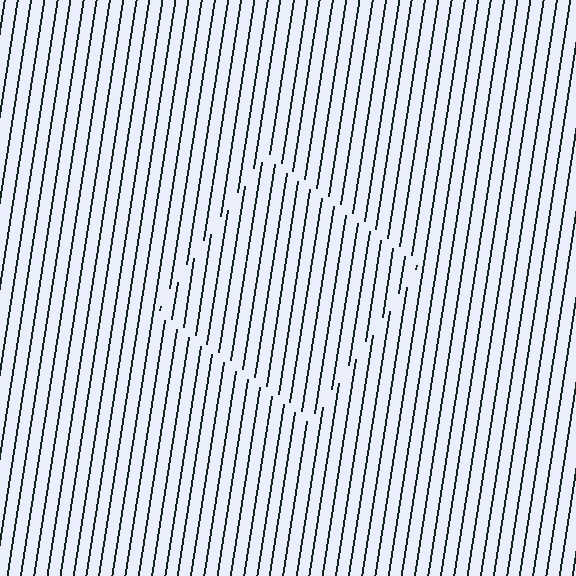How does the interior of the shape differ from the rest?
The interior of the shape contains the same grating, shifted by half a period — the contour is defined by the phase discontinuity where line-ends from the inner and outer gratings abut.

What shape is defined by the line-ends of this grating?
An illusory square. The interior of the shape contains the same grating, shifted by half a period — the contour is defined by the phase discontinuity where line-ends from the inner and outer gratings abut.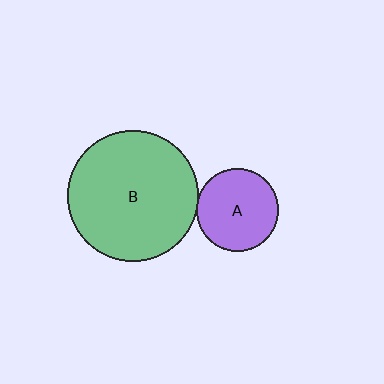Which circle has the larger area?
Circle B (green).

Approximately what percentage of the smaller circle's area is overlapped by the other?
Approximately 5%.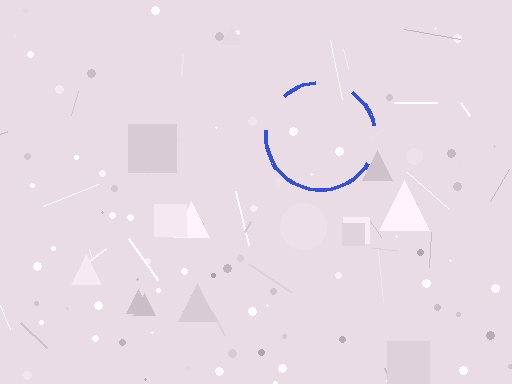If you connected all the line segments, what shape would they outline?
They would outline a circle.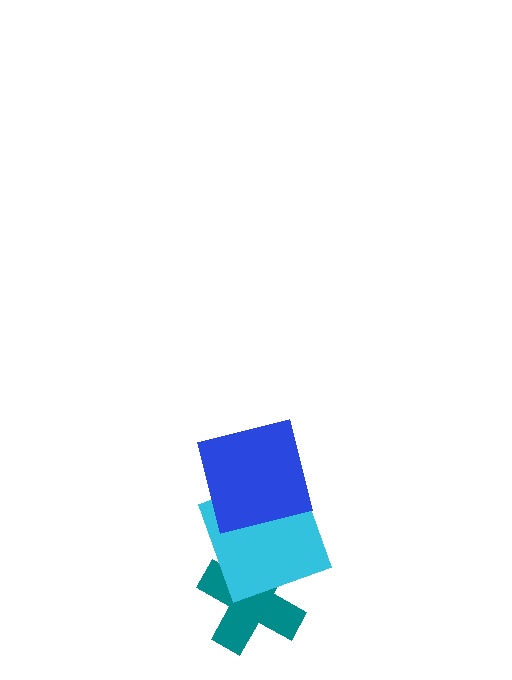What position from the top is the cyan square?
The cyan square is 2nd from the top.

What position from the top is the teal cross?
The teal cross is 3rd from the top.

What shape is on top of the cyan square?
The blue square is on top of the cyan square.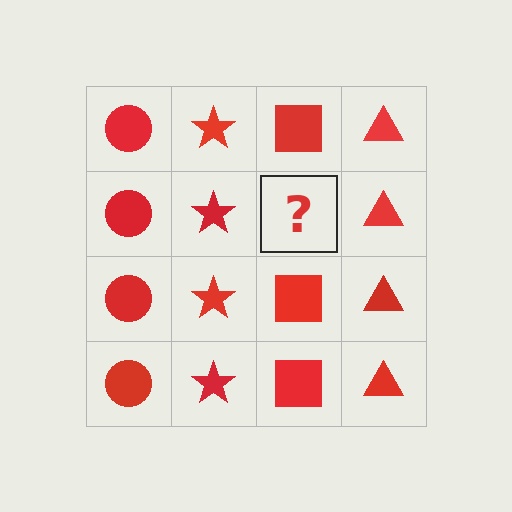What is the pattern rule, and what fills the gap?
The rule is that each column has a consistent shape. The gap should be filled with a red square.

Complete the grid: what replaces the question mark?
The question mark should be replaced with a red square.